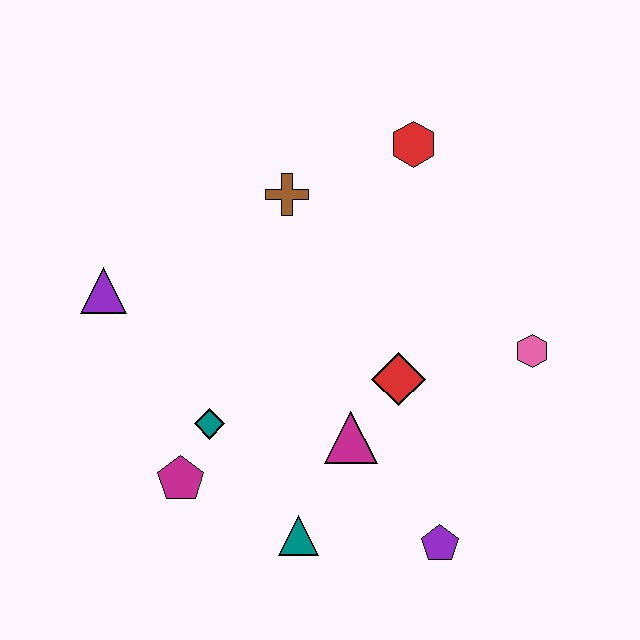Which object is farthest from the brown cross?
The purple pentagon is farthest from the brown cross.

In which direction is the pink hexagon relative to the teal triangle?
The pink hexagon is to the right of the teal triangle.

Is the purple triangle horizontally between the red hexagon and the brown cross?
No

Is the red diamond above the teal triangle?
Yes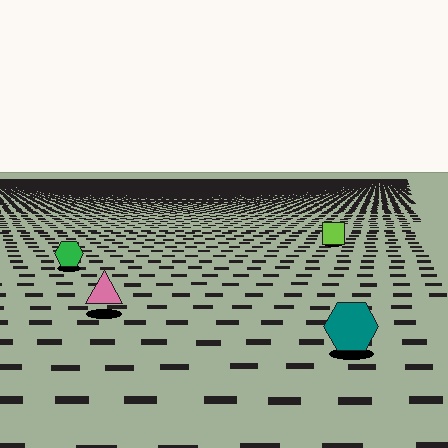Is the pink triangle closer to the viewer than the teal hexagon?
No. The teal hexagon is closer — you can tell from the texture gradient: the ground texture is coarser near it.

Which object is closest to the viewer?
The teal hexagon is closest. The texture marks near it are larger and more spread out.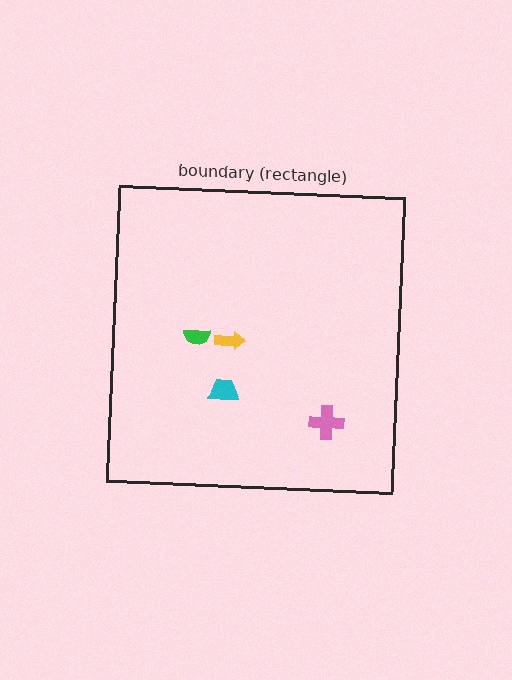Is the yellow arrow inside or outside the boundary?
Inside.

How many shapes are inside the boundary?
4 inside, 0 outside.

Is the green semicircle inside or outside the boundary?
Inside.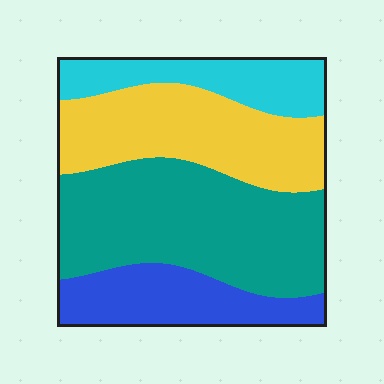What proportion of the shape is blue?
Blue takes up between a sixth and a third of the shape.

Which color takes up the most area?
Teal, at roughly 40%.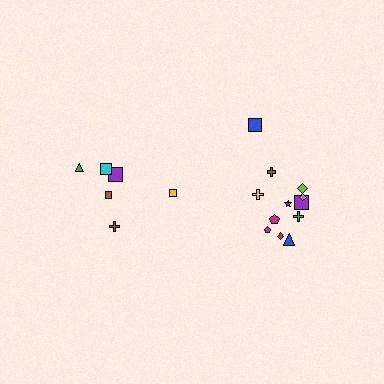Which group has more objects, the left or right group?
The right group.